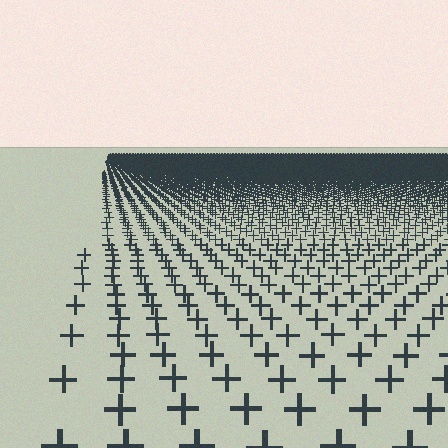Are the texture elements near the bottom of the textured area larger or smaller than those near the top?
Larger. Near the bottom, elements are closer to the viewer and appear at a bigger on-screen size.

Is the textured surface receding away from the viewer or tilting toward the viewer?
The surface is receding away from the viewer. Texture elements get smaller and denser toward the top.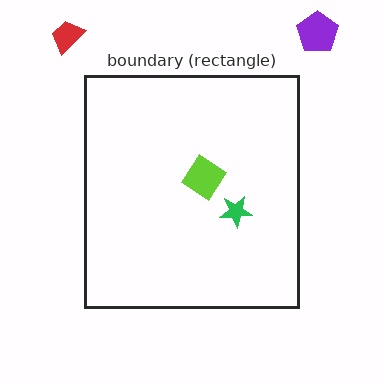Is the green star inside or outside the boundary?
Inside.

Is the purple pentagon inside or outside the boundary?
Outside.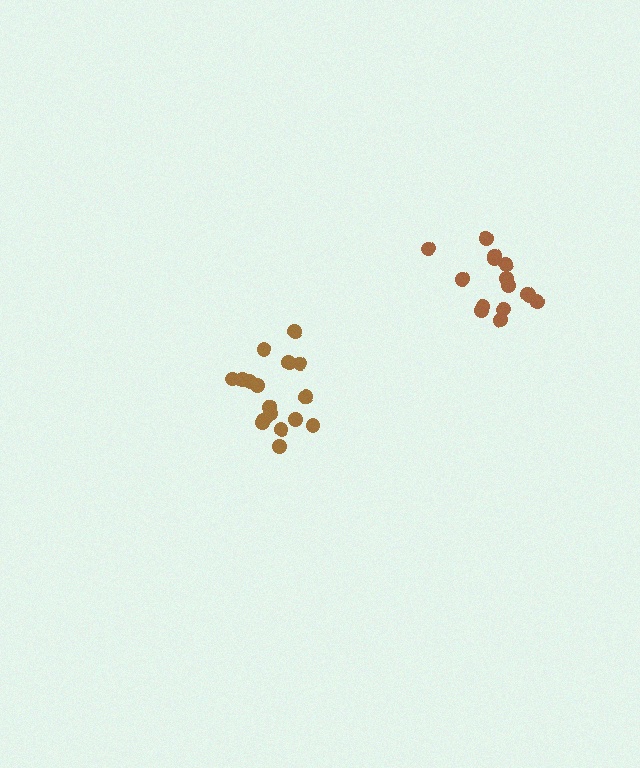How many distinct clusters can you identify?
There are 2 distinct clusters.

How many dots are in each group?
Group 1: 15 dots, Group 2: 17 dots (32 total).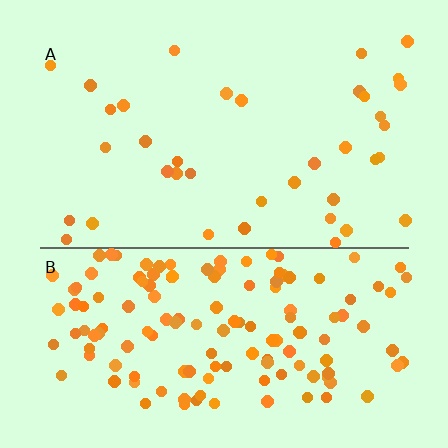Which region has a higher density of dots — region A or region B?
B (the bottom).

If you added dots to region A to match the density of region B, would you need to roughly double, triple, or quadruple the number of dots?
Approximately quadruple.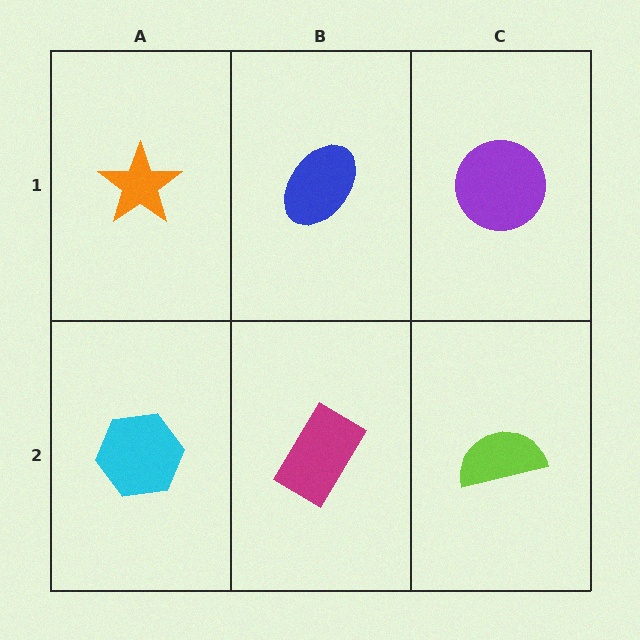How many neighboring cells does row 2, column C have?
2.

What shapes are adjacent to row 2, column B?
A blue ellipse (row 1, column B), a cyan hexagon (row 2, column A), a lime semicircle (row 2, column C).